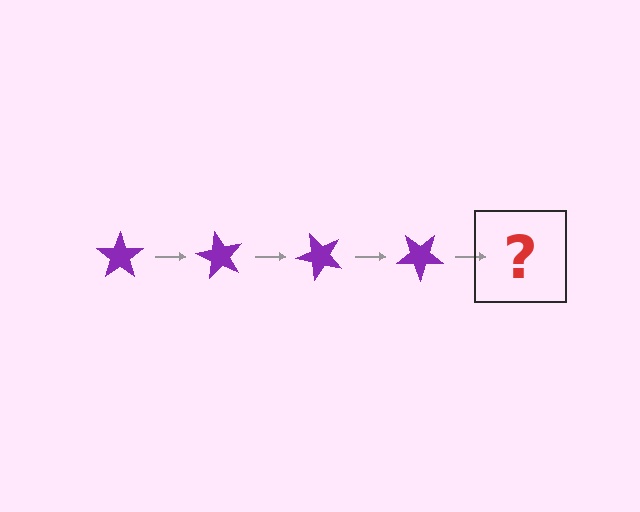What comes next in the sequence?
The next element should be a purple star rotated 240 degrees.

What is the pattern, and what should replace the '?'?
The pattern is that the star rotates 60 degrees each step. The '?' should be a purple star rotated 240 degrees.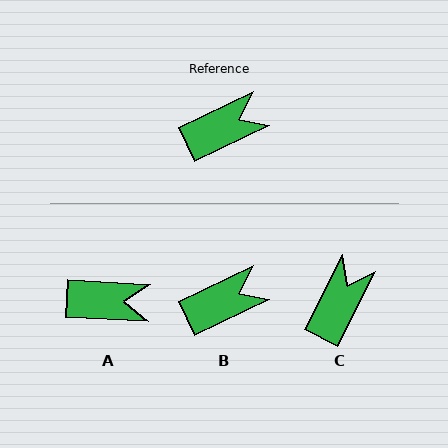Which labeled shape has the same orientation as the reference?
B.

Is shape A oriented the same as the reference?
No, it is off by about 28 degrees.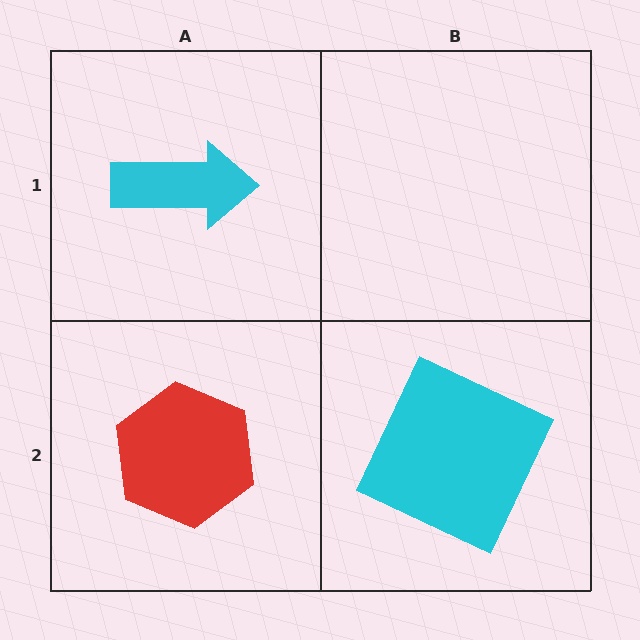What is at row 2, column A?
A red hexagon.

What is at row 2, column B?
A cyan square.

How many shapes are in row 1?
1 shape.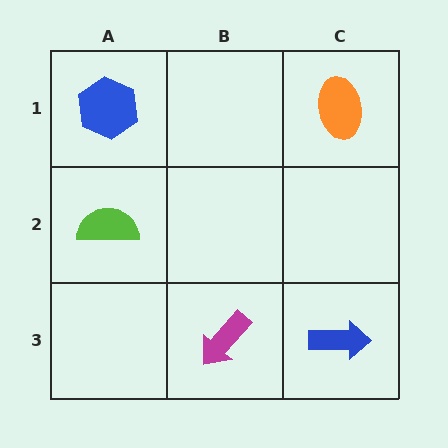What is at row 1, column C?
An orange ellipse.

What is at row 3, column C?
A blue arrow.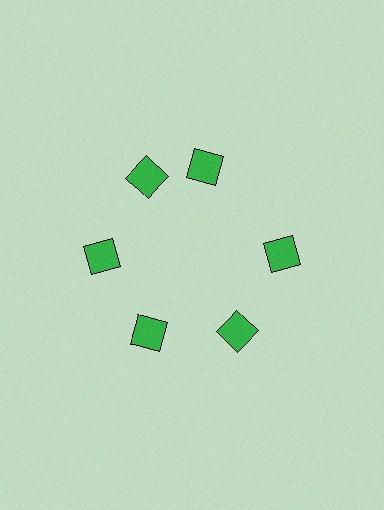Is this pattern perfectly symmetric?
No. The 6 green squares are arranged in a ring, but one element near the 1 o'clock position is rotated out of alignment along the ring, breaking the 6-fold rotational symmetry.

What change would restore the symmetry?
The symmetry would be restored by rotating it back into even spacing with its neighbors so that all 6 squares sit at equal angles and equal distance from the center.